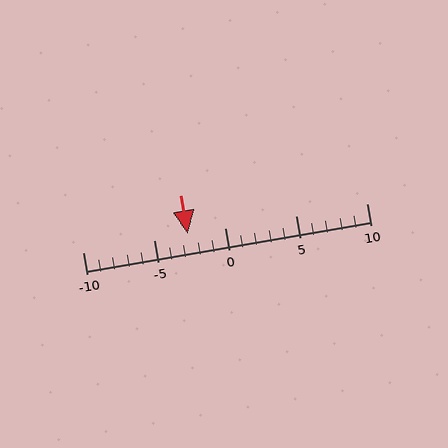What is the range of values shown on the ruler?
The ruler shows values from -10 to 10.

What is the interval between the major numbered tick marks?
The major tick marks are spaced 5 units apart.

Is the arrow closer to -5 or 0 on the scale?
The arrow is closer to -5.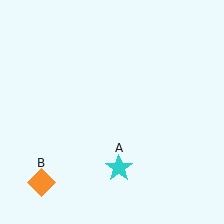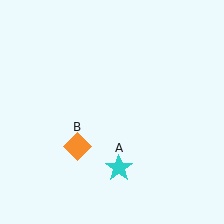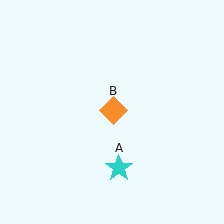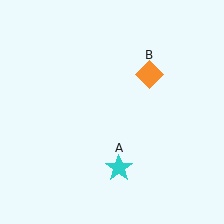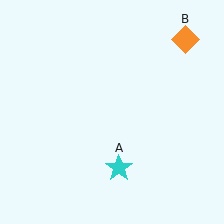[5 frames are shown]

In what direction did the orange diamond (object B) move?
The orange diamond (object B) moved up and to the right.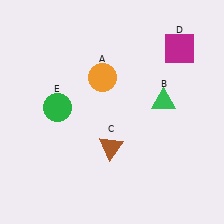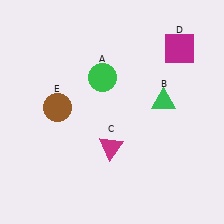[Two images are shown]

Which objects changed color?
A changed from orange to green. C changed from brown to magenta. E changed from green to brown.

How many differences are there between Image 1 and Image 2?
There are 3 differences between the two images.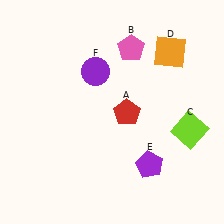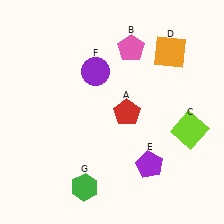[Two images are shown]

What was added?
A green hexagon (G) was added in Image 2.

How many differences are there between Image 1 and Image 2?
There is 1 difference between the two images.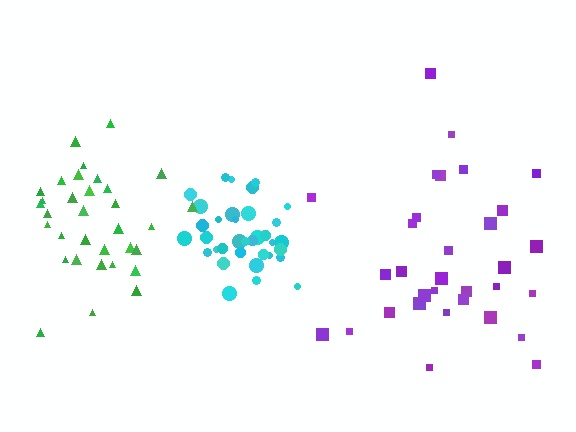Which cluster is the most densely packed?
Cyan.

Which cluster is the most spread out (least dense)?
Purple.